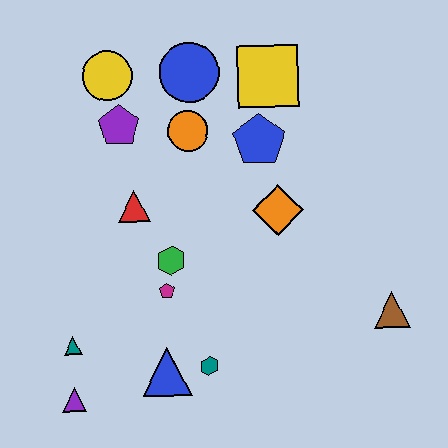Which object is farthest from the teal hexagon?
The yellow circle is farthest from the teal hexagon.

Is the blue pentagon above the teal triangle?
Yes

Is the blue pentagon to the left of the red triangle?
No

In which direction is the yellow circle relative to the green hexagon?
The yellow circle is above the green hexagon.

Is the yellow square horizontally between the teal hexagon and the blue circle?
No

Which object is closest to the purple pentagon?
The yellow circle is closest to the purple pentagon.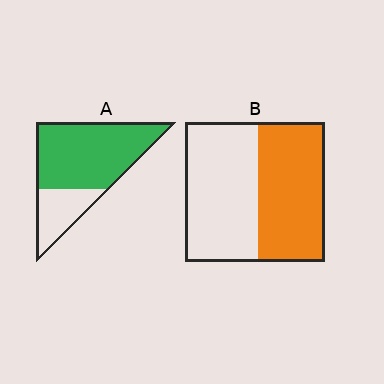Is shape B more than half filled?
Roughly half.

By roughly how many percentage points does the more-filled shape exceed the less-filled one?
By roughly 25 percentage points (A over B).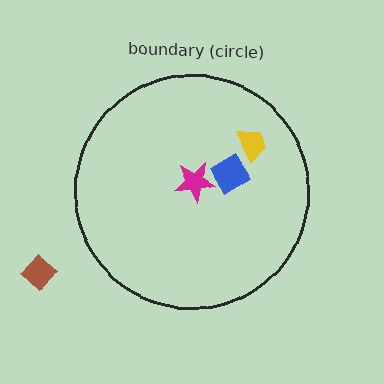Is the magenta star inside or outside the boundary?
Inside.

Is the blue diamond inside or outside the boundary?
Inside.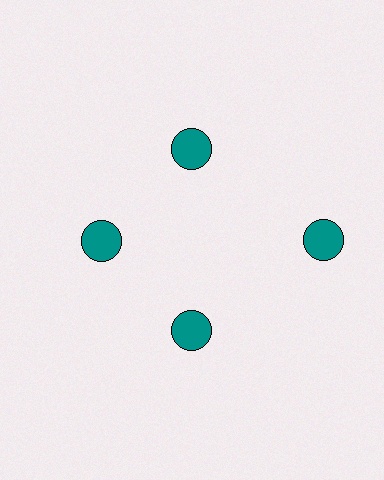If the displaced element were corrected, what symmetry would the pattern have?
It would have 4-fold rotational symmetry — the pattern would map onto itself every 90 degrees.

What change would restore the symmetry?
The symmetry would be restored by moving it inward, back onto the ring so that all 4 circles sit at equal angles and equal distance from the center.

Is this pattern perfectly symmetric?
No. The 4 teal circles are arranged in a ring, but one element near the 3 o'clock position is pushed outward from the center, breaking the 4-fold rotational symmetry.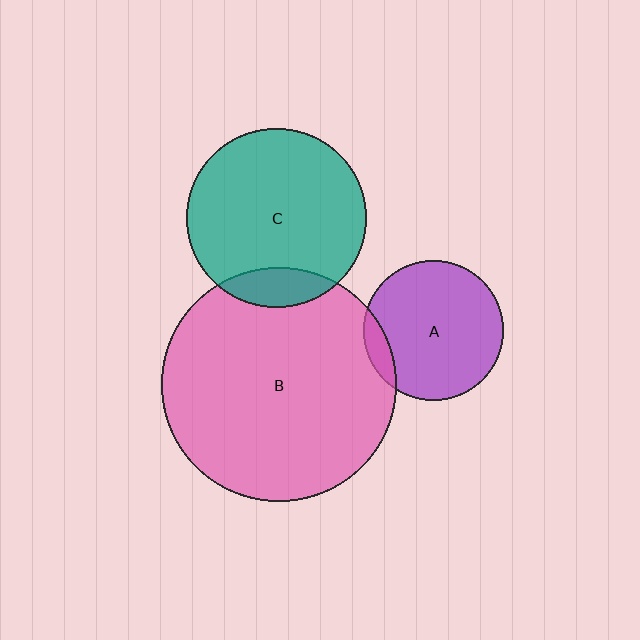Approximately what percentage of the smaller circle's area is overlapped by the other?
Approximately 10%.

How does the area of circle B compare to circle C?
Approximately 1.7 times.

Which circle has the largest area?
Circle B (pink).